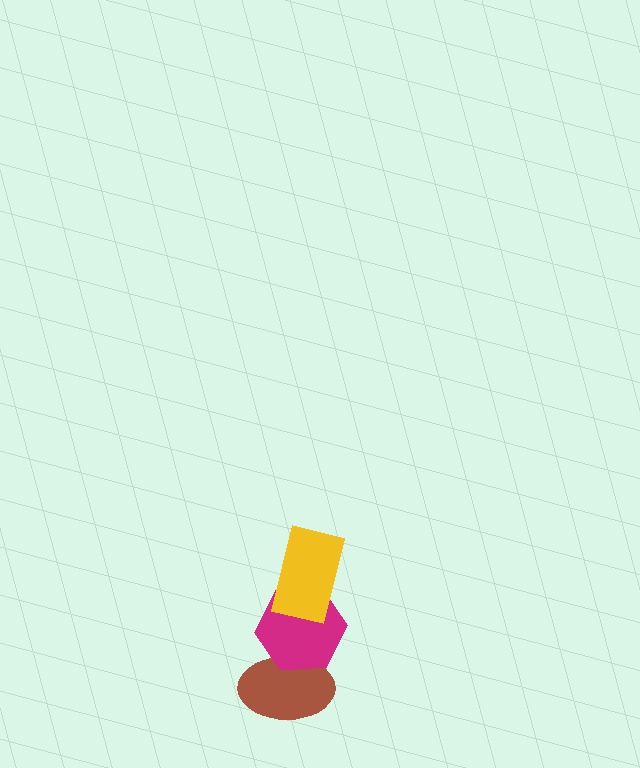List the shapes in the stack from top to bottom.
From top to bottom: the yellow rectangle, the magenta hexagon, the brown ellipse.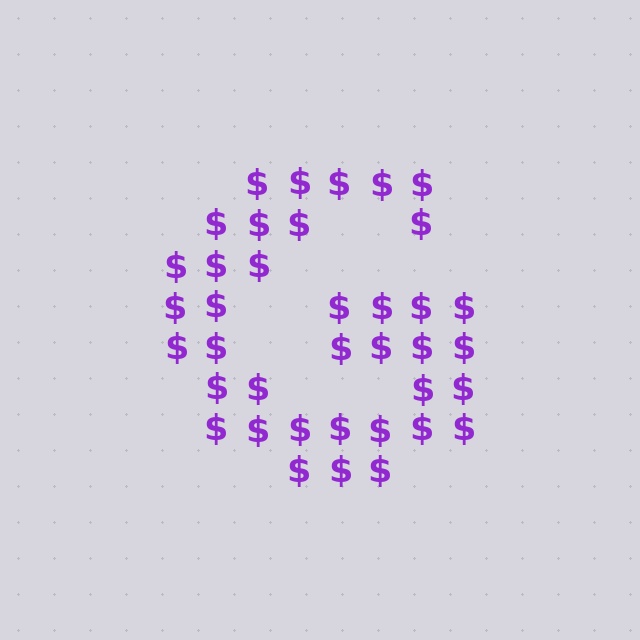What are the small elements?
The small elements are dollar signs.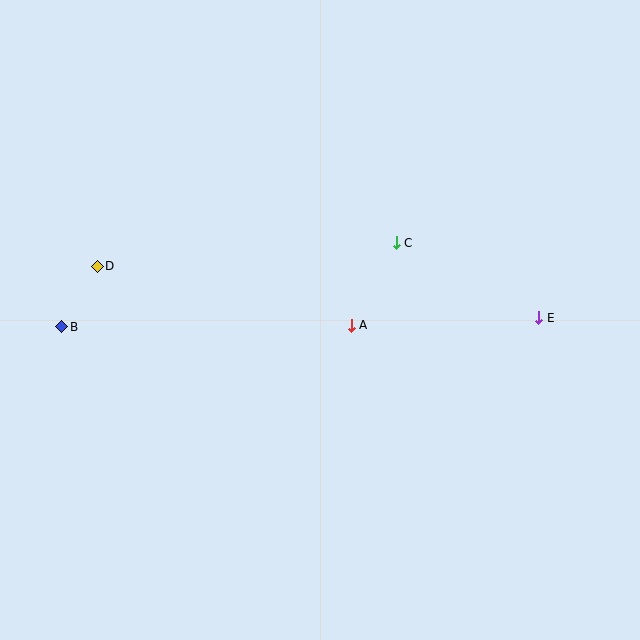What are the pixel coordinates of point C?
Point C is at (396, 243).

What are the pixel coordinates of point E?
Point E is at (539, 318).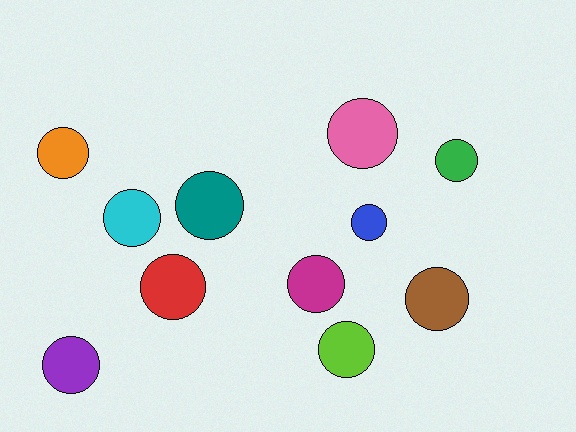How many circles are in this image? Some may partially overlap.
There are 11 circles.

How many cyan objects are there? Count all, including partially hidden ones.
There is 1 cyan object.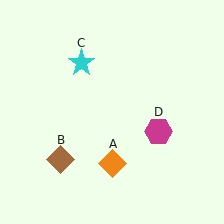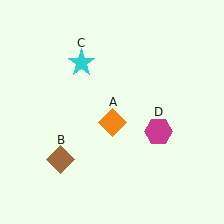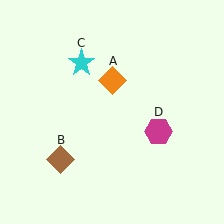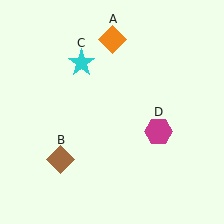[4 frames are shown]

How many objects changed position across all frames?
1 object changed position: orange diamond (object A).